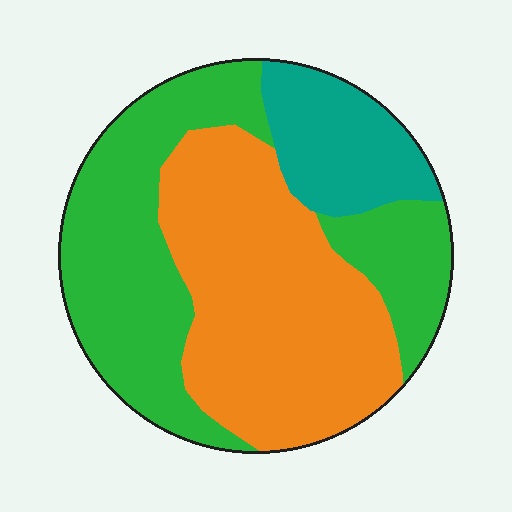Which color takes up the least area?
Teal, at roughly 15%.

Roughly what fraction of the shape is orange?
Orange covers 43% of the shape.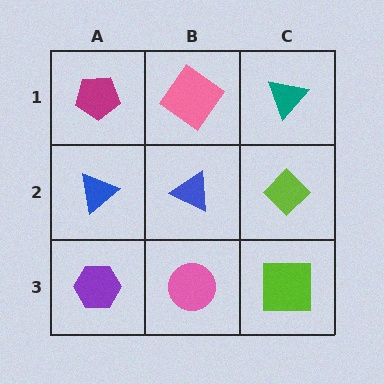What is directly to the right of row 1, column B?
A teal triangle.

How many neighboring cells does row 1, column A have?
2.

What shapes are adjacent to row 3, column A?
A blue triangle (row 2, column A), a pink circle (row 3, column B).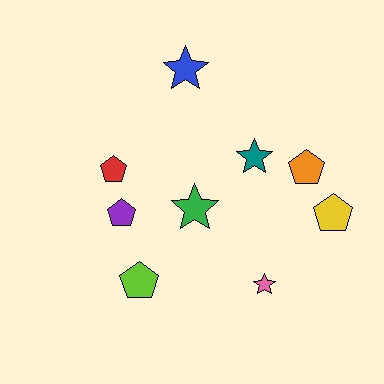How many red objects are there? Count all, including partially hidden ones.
There is 1 red object.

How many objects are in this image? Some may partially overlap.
There are 9 objects.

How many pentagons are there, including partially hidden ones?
There are 5 pentagons.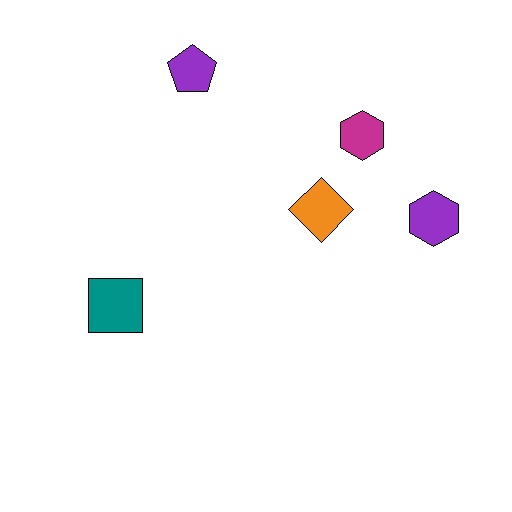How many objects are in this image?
There are 5 objects.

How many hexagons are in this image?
There are 2 hexagons.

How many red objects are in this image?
There are no red objects.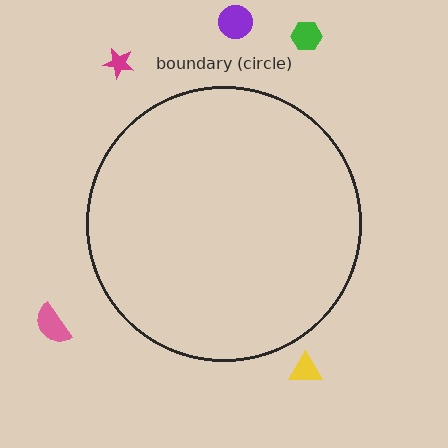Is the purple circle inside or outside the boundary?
Outside.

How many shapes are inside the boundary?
0 inside, 5 outside.